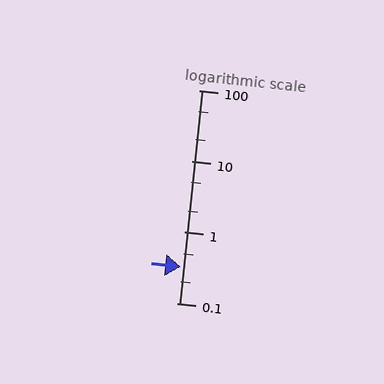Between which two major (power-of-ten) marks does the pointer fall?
The pointer is between 0.1 and 1.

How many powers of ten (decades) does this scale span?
The scale spans 3 decades, from 0.1 to 100.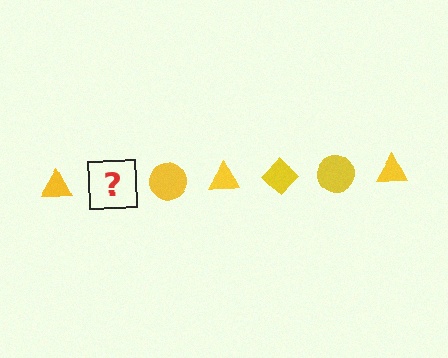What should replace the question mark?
The question mark should be replaced with a yellow diamond.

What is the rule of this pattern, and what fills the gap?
The rule is that the pattern cycles through triangle, diamond, circle shapes in yellow. The gap should be filled with a yellow diamond.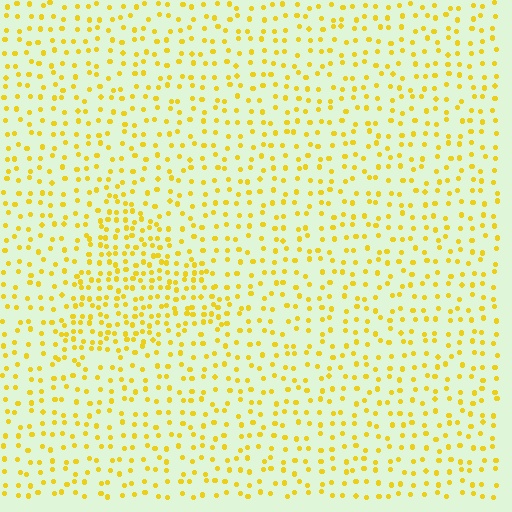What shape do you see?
I see a triangle.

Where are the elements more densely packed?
The elements are more densely packed inside the triangle boundary.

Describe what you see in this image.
The image contains small yellow elements arranged at two different densities. A triangle-shaped region is visible where the elements are more densely packed than the surrounding area.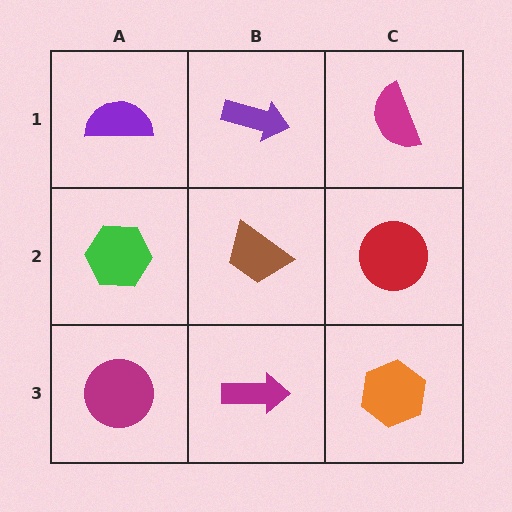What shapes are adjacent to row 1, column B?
A brown trapezoid (row 2, column B), a purple semicircle (row 1, column A), a magenta semicircle (row 1, column C).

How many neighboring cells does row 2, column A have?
3.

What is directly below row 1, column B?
A brown trapezoid.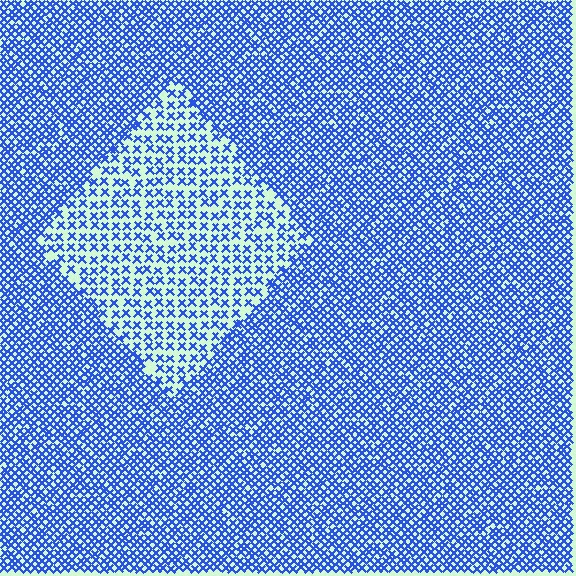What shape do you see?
I see a diamond.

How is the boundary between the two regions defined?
The boundary is defined by a change in element density (approximately 2.1x ratio). All elements are the same color, size, and shape.